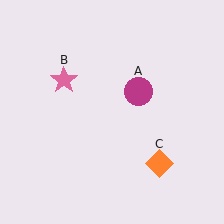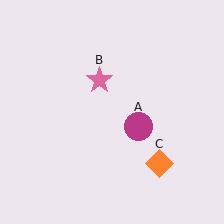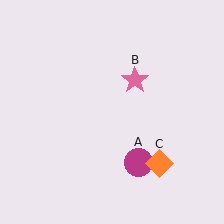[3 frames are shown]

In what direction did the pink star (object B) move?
The pink star (object B) moved right.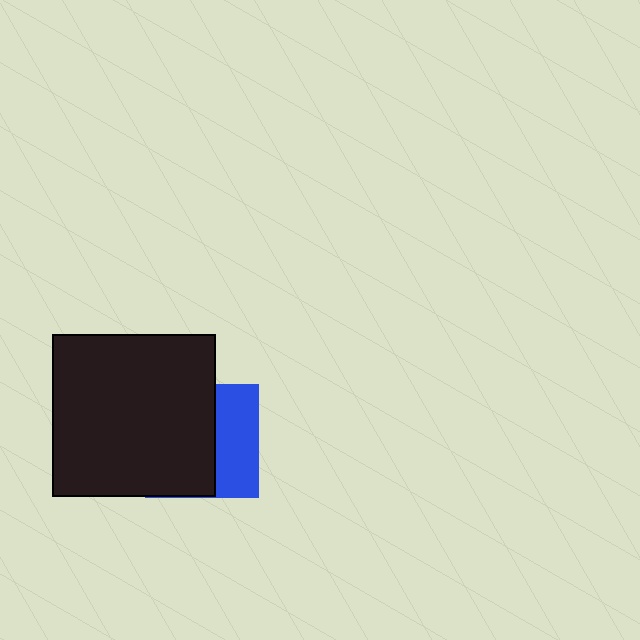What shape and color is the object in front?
The object in front is a black square.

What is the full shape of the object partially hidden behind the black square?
The partially hidden object is a blue square.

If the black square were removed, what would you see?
You would see the complete blue square.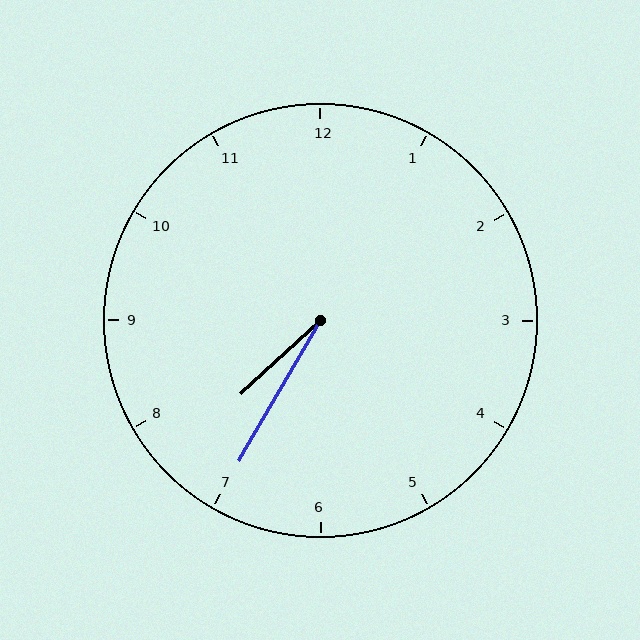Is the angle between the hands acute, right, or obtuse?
It is acute.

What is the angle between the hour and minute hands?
Approximately 18 degrees.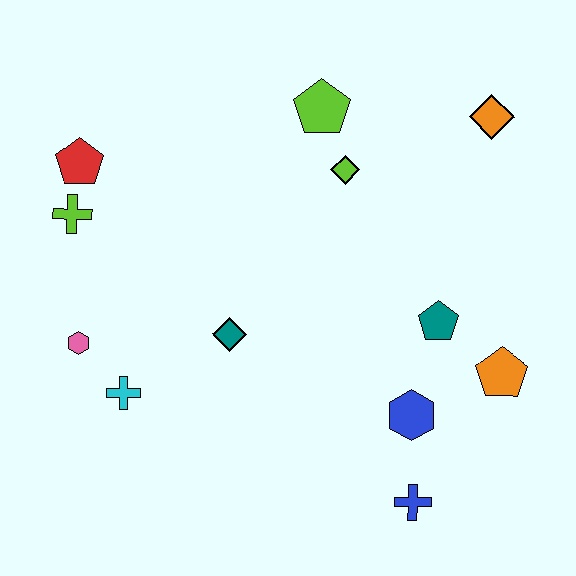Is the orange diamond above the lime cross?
Yes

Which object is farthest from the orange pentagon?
The red pentagon is farthest from the orange pentagon.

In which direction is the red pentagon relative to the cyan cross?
The red pentagon is above the cyan cross.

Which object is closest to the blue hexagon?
The blue cross is closest to the blue hexagon.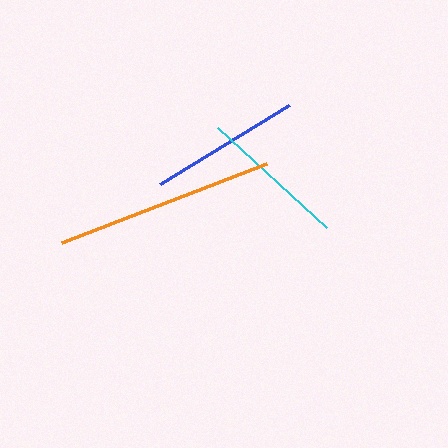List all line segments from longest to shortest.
From longest to shortest: orange, blue, cyan.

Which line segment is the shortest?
The cyan line is the shortest at approximately 148 pixels.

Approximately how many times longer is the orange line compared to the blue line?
The orange line is approximately 1.5 times the length of the blue line.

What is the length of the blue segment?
The blue segment is approximately 151 pixels long.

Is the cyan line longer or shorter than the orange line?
The orange line is longer than the cyan line.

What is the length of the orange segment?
The orange segment is approximately 220 pixels long.